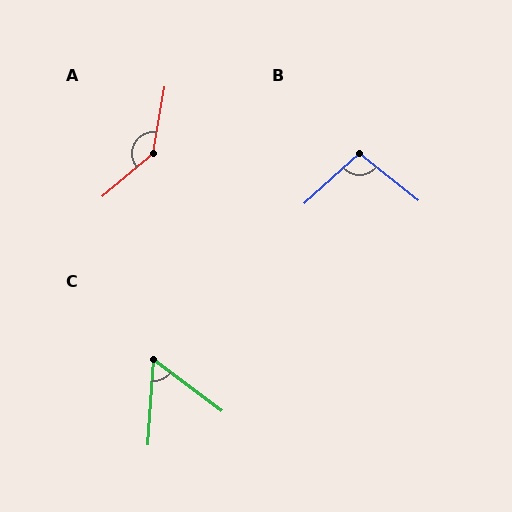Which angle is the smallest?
C, at approximately 56 degrees.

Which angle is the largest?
A, at approximately 140 degrees.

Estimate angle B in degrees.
Approximately 99 degrees.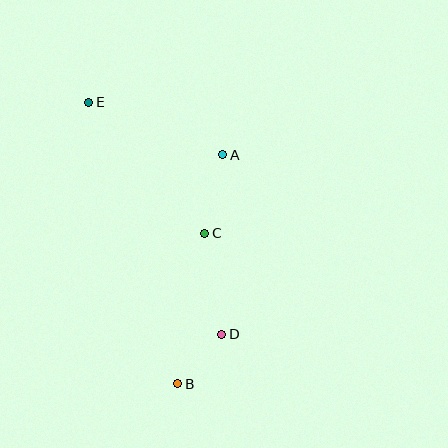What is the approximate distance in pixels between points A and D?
The distance between A and D is approximately 180 pixels.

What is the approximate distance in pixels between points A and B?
The distance between A and B is approximately 233 pixels.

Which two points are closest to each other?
Points B and D are closest to each other.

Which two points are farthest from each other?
Points B and E are farthest from each other.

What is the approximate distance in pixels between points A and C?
The distance between A and C is approximately 81 pixels.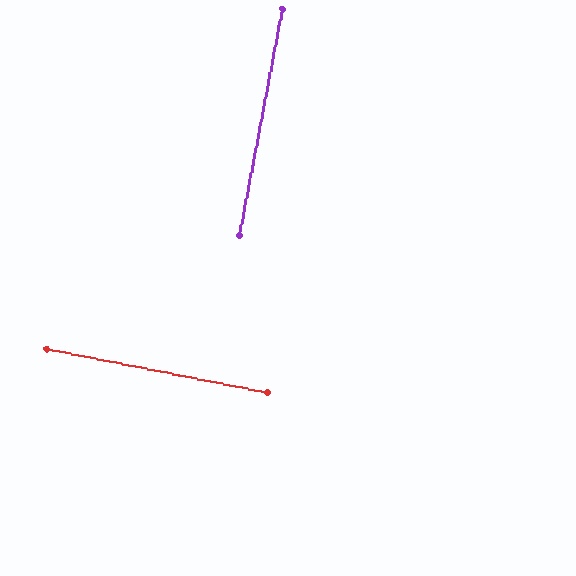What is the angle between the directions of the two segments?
Approximately 90 degrees.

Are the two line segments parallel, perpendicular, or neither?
Perpendicular — they meet at approximately 90°.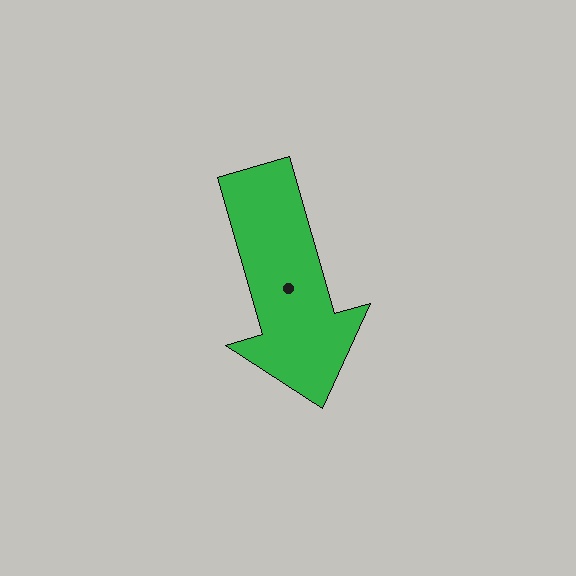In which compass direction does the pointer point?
South.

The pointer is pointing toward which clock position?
Roughly 5 o'clock.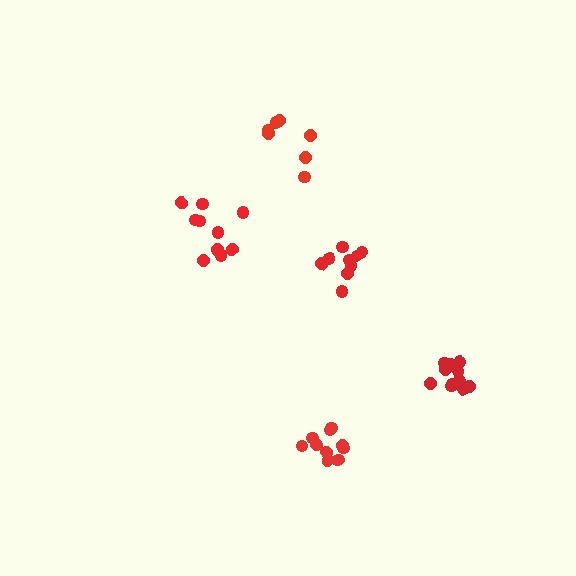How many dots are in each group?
Group 1: 9 dots, Group 2: 10 dots, Group 3: 11 dots, Group 4: 10 dots, Group 5: 7 dots (47 total).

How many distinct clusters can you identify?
There are 5 distinct clusters.